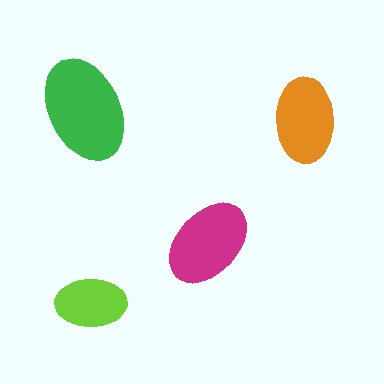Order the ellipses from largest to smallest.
the green one, the magenta one, the orange one, the lime one.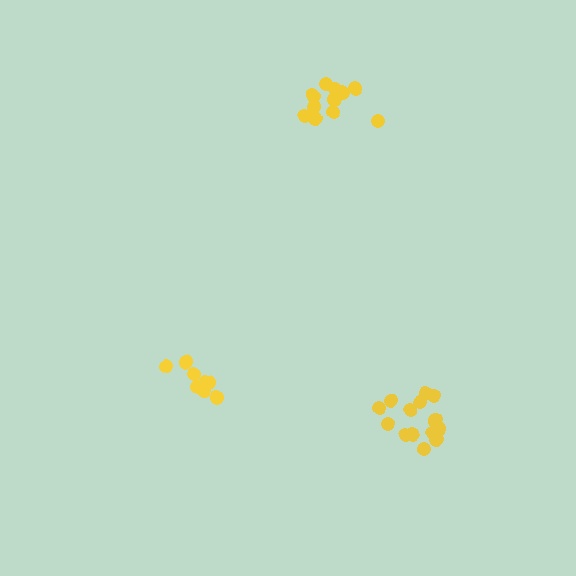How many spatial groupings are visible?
There are 3 spatial groupings.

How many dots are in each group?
Group 1: 15 dots, Group 2: 15 dots, Group 3: 9 dots (39 total).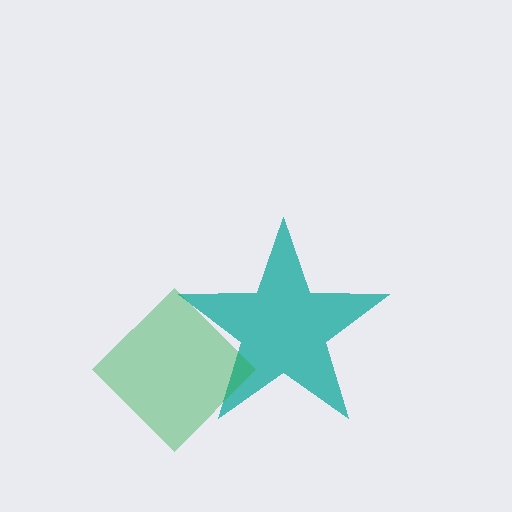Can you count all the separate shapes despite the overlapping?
Yes, there are 2 separate shapes.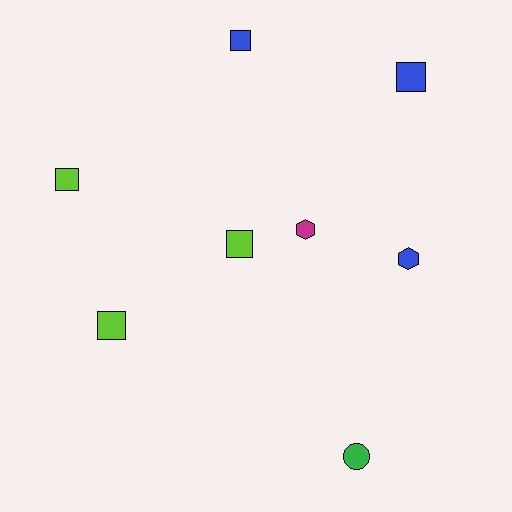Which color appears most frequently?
Blue, with 3 objects.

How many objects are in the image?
There are 8 objects.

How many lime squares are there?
There are 3 lime squares.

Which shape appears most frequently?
Square, with 5 objects.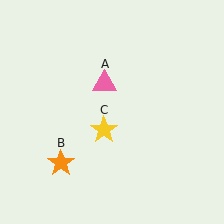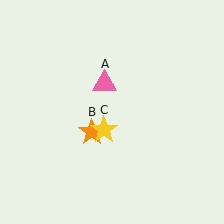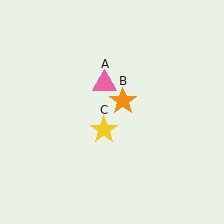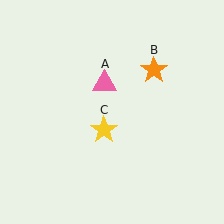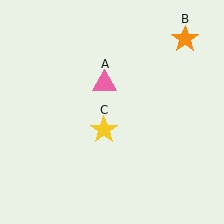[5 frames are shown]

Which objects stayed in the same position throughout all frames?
Pink triangle (object A) and yellow star (object C) remained stationary.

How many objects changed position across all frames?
1 object changed position: orange star (object B).